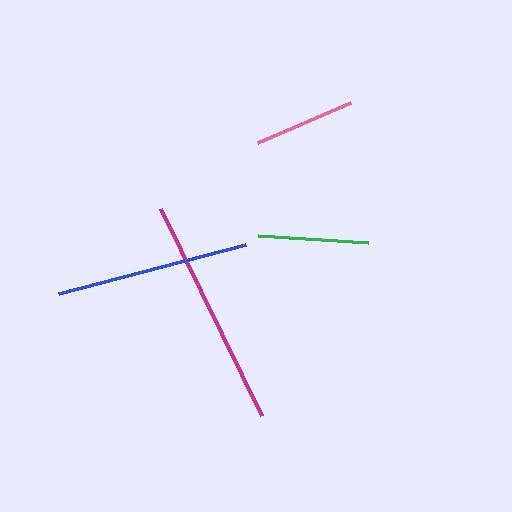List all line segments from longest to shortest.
From longest to shortest: magenta, blue, green, pink.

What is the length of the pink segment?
The pink segment is approximately 101 pixels long.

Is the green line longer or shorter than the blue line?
The blue line is longer than the green line.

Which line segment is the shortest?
The pink line is the shortest at approximately 101 pixels.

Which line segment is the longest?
The magenta line is the longest at approximately 231 pixels.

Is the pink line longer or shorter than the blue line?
The blue line is longer than the pink line.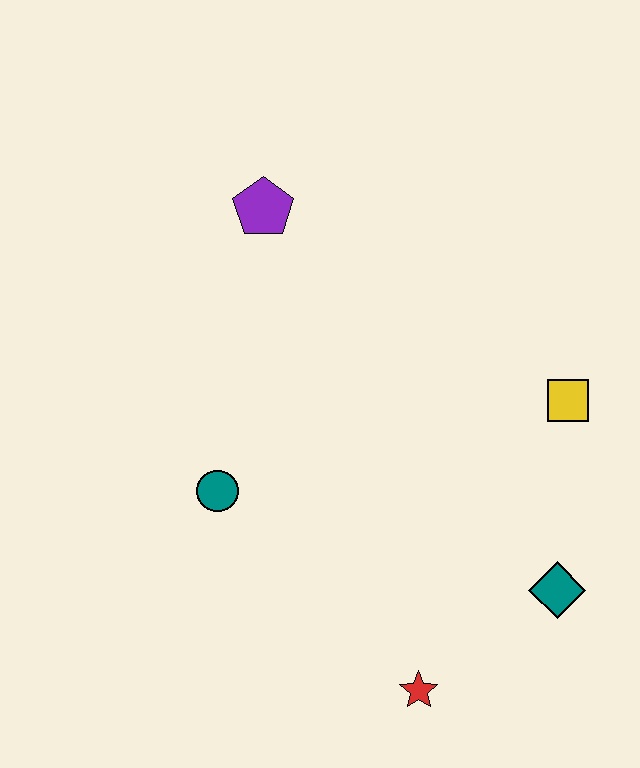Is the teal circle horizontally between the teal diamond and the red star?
No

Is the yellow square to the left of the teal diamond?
No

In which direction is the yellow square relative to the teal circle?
The yellow square is to the right of the teal circle.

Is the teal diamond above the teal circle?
No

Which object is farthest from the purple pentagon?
The red star is farthest from the purple pentagon.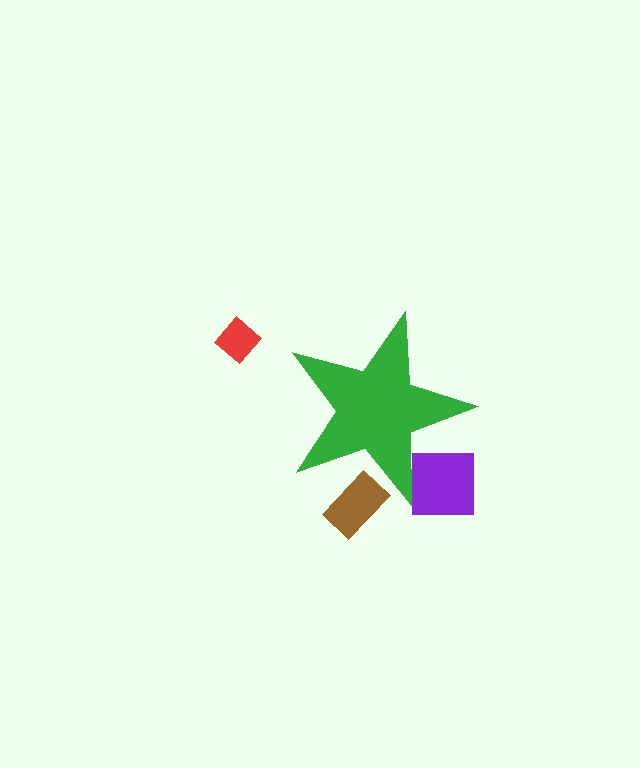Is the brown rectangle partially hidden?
Yes, the brown rectangle is partially hidden behind the green star.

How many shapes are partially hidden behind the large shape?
2 shapes are partially hidden.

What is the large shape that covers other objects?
A green star.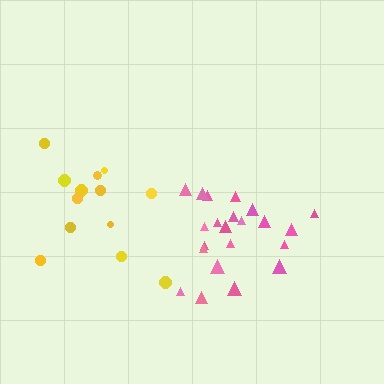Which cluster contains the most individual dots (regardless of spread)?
Pink (22).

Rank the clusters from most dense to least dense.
pink, yellow.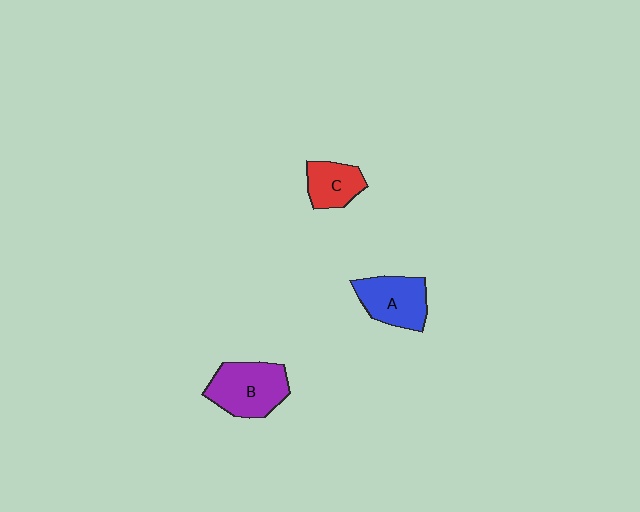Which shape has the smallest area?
Shape C (red).